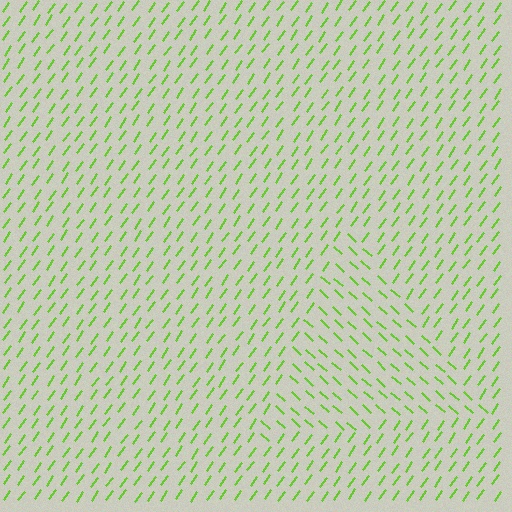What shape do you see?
I see a triangle.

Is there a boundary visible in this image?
Yes, there is a texture boundary formed by a change in line orientation.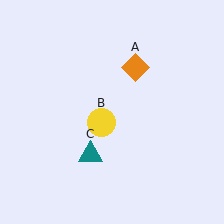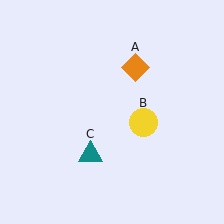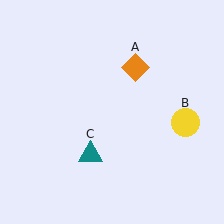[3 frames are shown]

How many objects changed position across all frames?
1 object changed position: yellow circle (object B).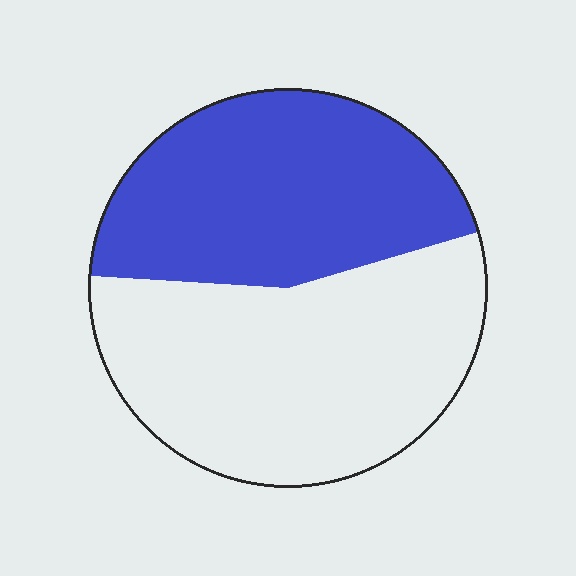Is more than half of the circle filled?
No.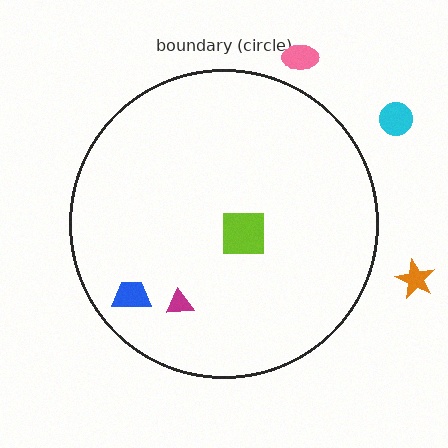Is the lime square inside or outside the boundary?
Inside.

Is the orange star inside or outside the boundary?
Outside.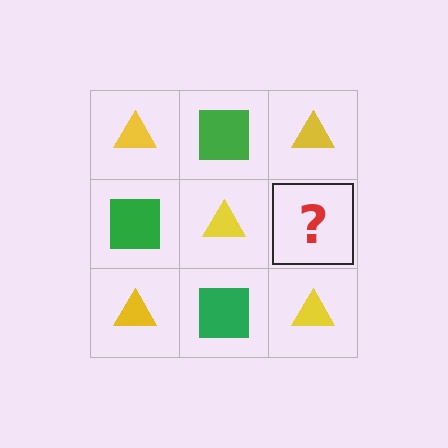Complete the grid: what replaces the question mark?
The question mark should be replaced with a green square.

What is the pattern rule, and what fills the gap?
The rule is that it alternates yellow triangle and green square in a checkerboard pattern. The gap should be filled with a green square.